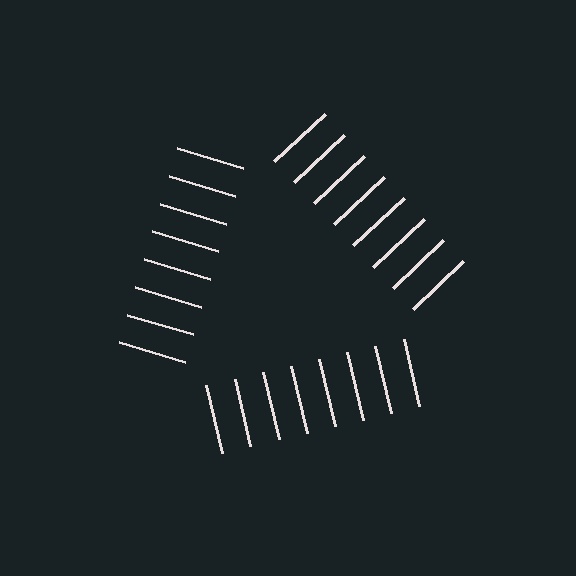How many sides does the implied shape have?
3 sides — the line-ends trace a triangle.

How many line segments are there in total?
24 — 8 along each of the 3 edges.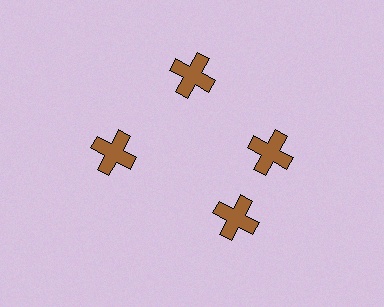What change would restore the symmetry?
The symmetry would be restored by rotating it back into even spacing with its neighbors so that all 4 crosses sit at equal angles and equal distance from the center.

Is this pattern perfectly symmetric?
No. The 4 brown crosses are arranged in a ring, but one element near the 6 o'clock position is rotated out of alignment along the ring, breaking the 4-fold rotational symmetry.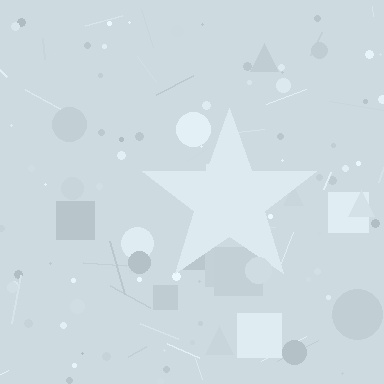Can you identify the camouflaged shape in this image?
The camouflaged shape is a star.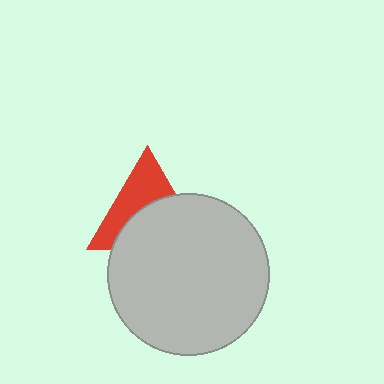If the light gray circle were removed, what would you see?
You would see the complete red triangle.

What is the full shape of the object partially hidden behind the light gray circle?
The partially hidden object is a red triangle.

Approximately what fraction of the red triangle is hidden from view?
Roughly 53% of the red triangle is hidden behind the light gray circle.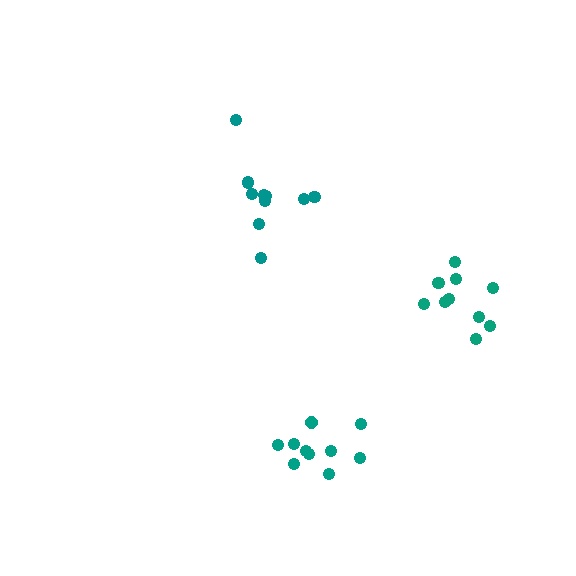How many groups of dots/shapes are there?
There are 3 groups.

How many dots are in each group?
Group 1: 10 dots, Group 2: 10 dots, Group 3: 10 dots (30 total).